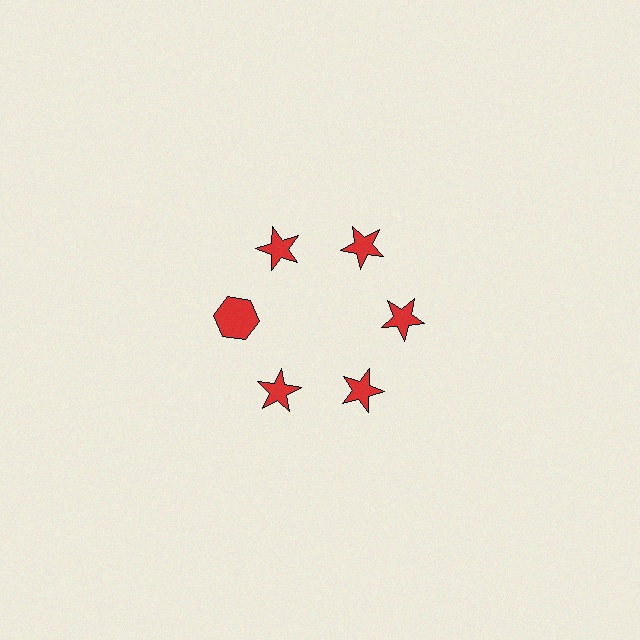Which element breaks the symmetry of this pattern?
The red hexagon at roughly the 9 o'clock position breaks the symmetry. All other shapes are red stars.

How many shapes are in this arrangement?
There are 6 shapes arranged in a ring pattern.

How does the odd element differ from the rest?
It has a different shape: hexagon instead of star.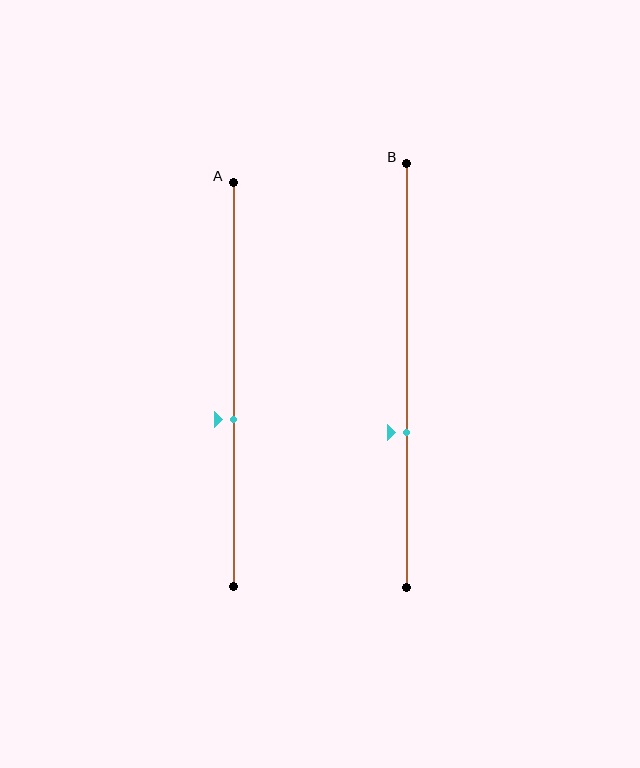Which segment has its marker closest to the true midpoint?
Segment A has its marker closest to the true midpoint.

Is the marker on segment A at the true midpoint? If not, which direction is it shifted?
No, the marker on segment A is shifted downward by about 9% of the segment length.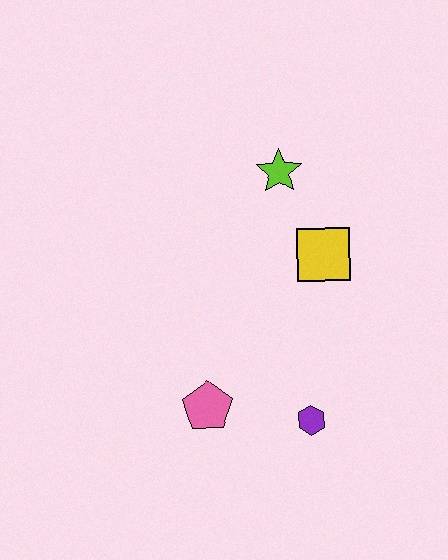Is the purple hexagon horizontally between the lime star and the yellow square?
Yes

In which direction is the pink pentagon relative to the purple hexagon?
The pink pentagon is to the left of the purple hexagon.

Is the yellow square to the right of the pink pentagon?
Yes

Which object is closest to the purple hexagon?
The pink pentagon is closest to the purple hexagon.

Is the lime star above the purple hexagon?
Yes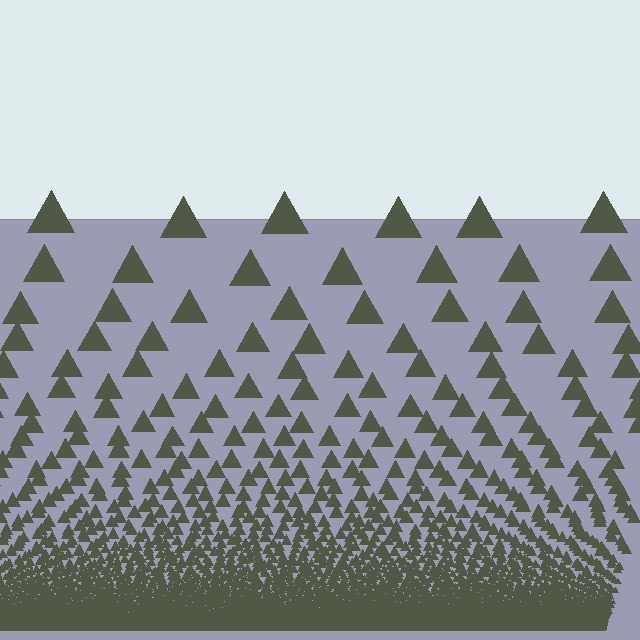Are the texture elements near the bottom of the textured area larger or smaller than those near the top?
Smaller. The gradient is inverted — elements near the bottom are smaller and denser.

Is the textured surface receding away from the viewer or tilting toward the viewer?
The surface appears to tilt toward the viewer. Texture elements get larger and sparser toward the top.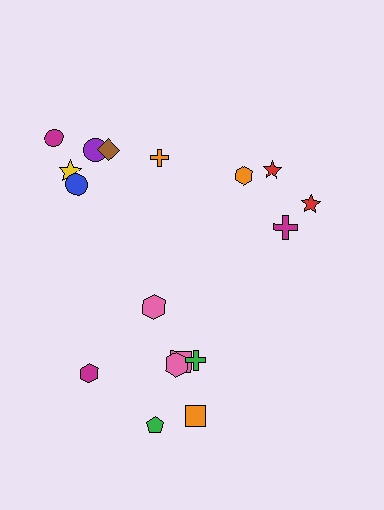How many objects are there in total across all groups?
There are 17 objects.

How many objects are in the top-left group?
There are 6 objects.